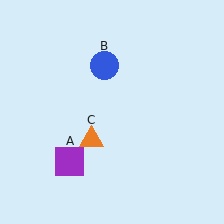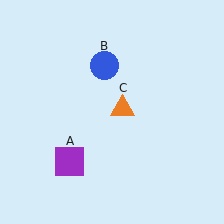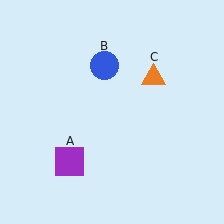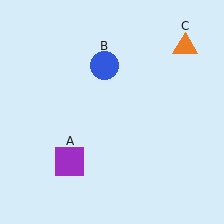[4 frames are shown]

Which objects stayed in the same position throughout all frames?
Purple square (object A) and blue circle (object B) remained stationary.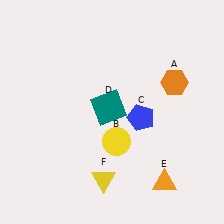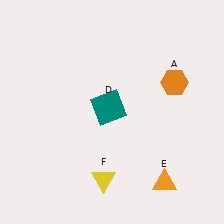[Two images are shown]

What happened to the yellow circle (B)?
The yellow circle (B) was removed in Image 2. It was in the bottom-right area of Image 1.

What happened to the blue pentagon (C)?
The blue pentagon (C) was removed in Image 2. It was in the bottom-right area of Image 1.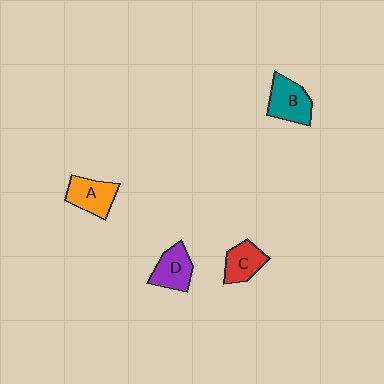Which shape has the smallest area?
Shape C (red).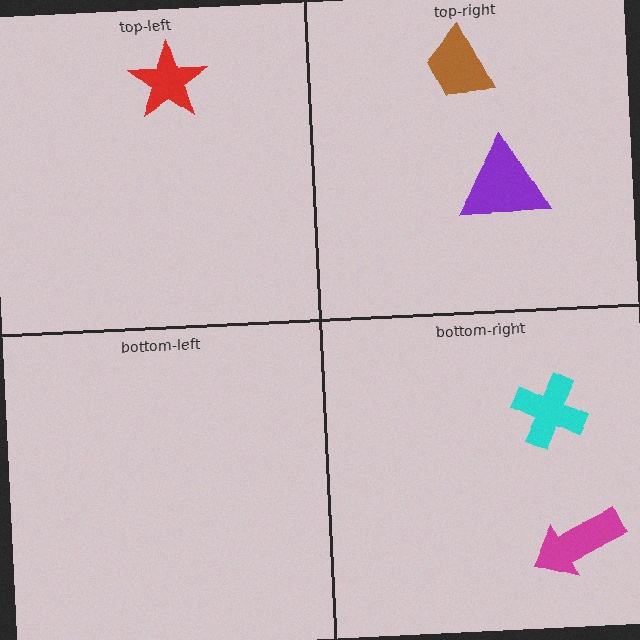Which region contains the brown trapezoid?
The top-right region.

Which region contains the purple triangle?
The top-right region.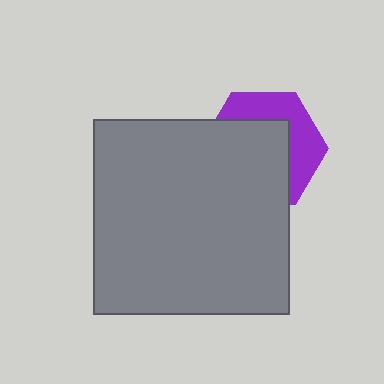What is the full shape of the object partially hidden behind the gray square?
The partially hidden object is a purple hexagon.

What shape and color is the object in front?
The object in front is a gray square.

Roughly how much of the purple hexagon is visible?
A small part of it is visible (roughly 40%).